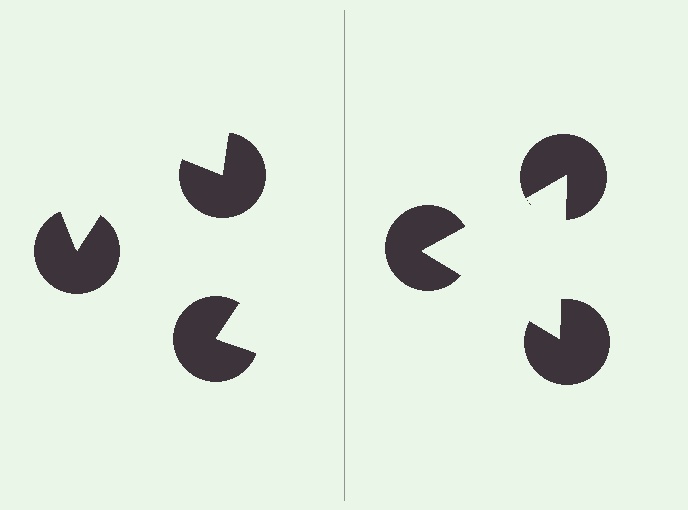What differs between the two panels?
The pac-man discs are positioned identically on both sides; only the wedge orientations differ. On the right they align to a triangle; on the left they are misaligned.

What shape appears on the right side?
An illusory triangle.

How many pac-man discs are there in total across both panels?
6 — 3 on each side.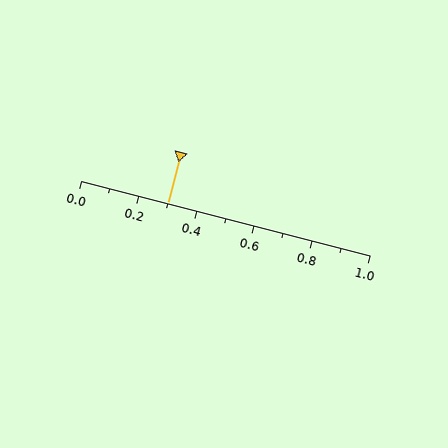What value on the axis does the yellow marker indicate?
The marker indicates approximately 0.3.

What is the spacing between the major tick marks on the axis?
The major ticks are spaced 0.2 apart.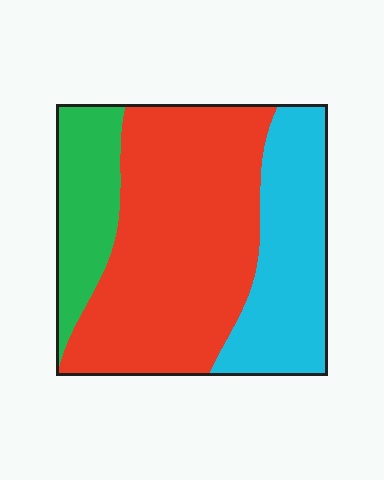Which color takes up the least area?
Green, at roughly 15%.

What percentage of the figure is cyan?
Cyan takes up about one quarter (1/4) of the figure.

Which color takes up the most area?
Red, at roughly 55%.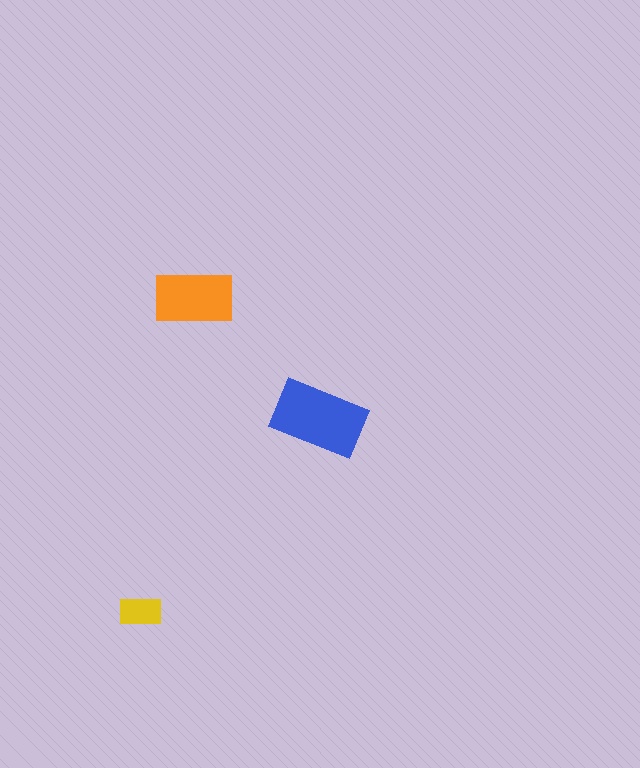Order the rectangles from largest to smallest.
the blue one, the orange one, the yellow one.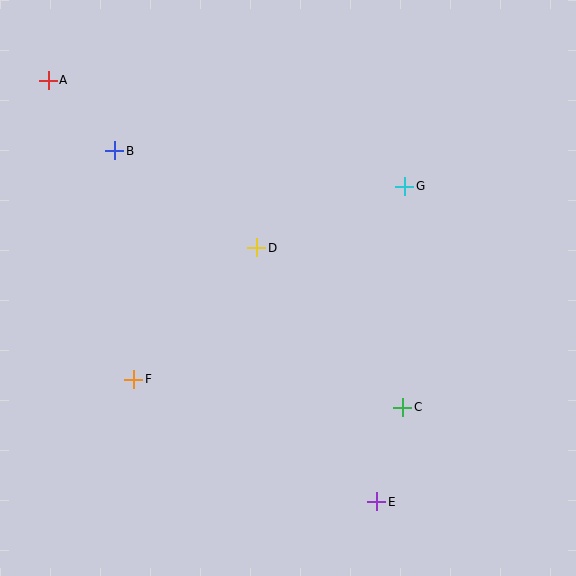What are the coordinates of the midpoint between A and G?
The midpoint between A and G is at (227, 133).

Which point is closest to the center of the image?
Point D at (257, 248) is closest to the center.